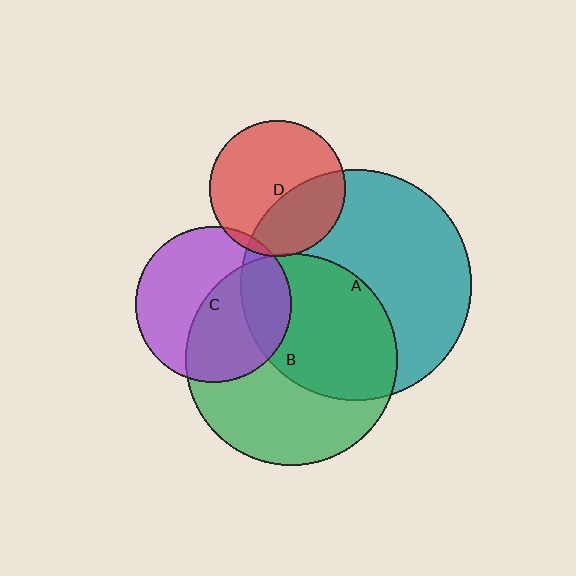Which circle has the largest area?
Circle A (teal).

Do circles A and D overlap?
Yes.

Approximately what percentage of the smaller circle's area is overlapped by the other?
Approximately 35%.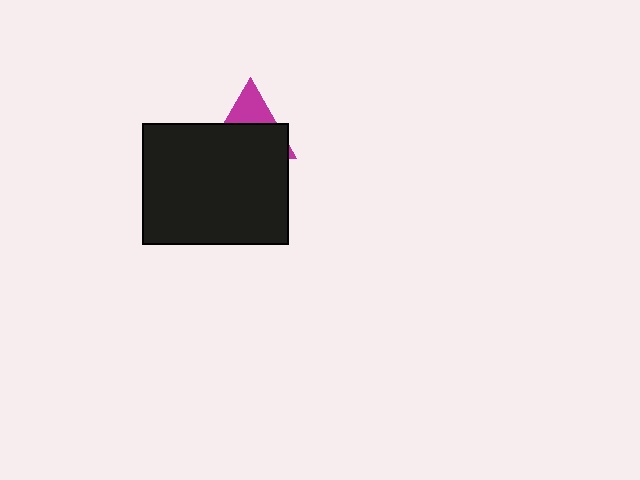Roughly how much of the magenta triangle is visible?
A small part of it is visible (roughly 33%).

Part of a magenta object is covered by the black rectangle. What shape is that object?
It is a triangle.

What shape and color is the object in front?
The object in front is a black rectangle.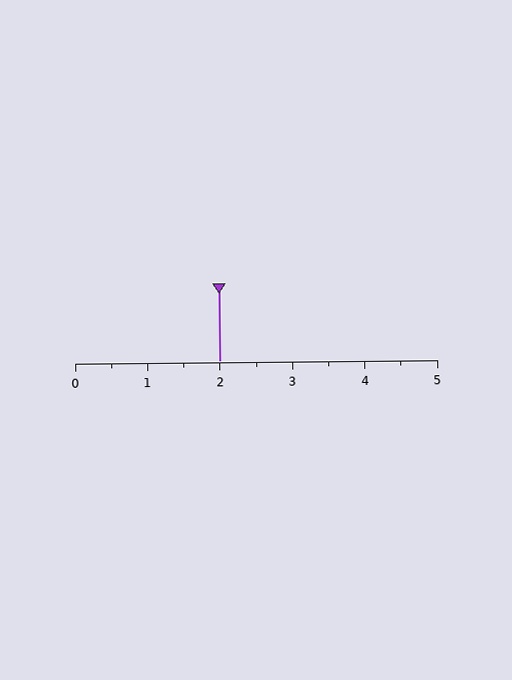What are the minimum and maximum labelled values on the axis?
The axis runs from 0 to 5.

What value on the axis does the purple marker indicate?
The marker indicates approximately 2.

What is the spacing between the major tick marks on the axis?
The major ticks are spaced 1 apart.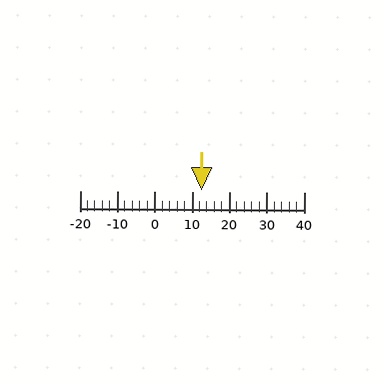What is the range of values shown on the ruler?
The ruler shows values from -20 to 40.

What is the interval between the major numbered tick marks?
The major tick marks are spaced 10 units apart.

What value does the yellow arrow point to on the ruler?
The yellow arrow points to approximately 12.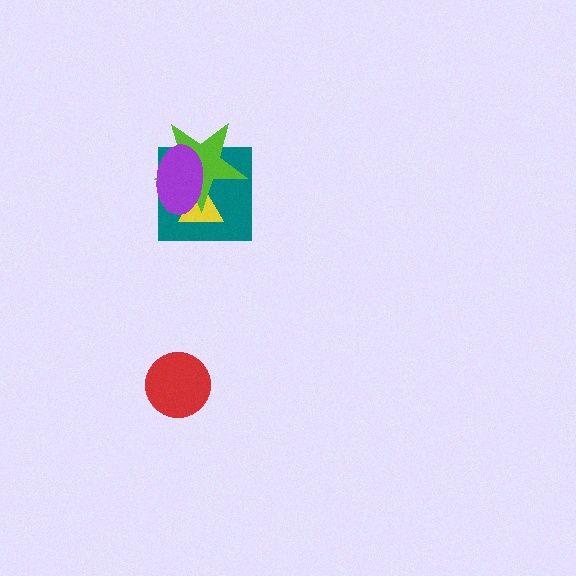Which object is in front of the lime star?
The purple ellipse is in front of the lime star.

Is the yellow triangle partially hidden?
Yes, it is partially covered by another shape.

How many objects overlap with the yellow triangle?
3 objects overlap with the yellow triangle.